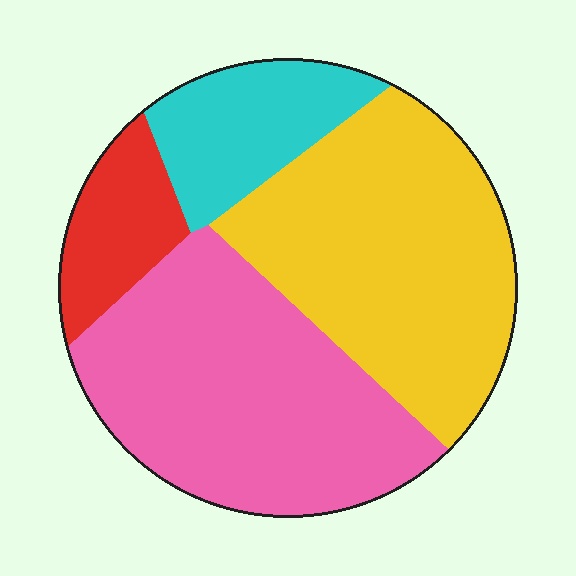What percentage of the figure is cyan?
Cyan covers around 15% of the figure.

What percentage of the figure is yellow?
Yellow covers around 40% of the figure.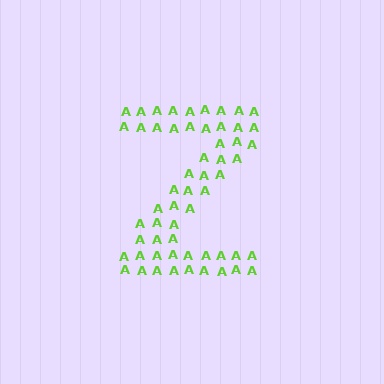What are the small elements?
The small elements are letter A's.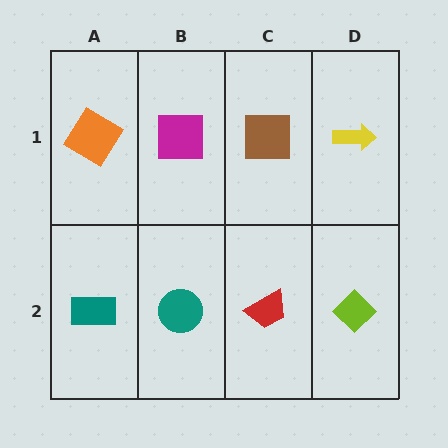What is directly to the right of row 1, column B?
A brown square.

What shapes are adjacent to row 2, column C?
A brown square (row 1, column C), a teal circle (row 2, column B), a lime diamond (row 2, column D).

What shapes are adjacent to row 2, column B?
A magenta square (row 1, column B), a teal rectangle (row 2, column A), a red trapezoid (row 2, column C).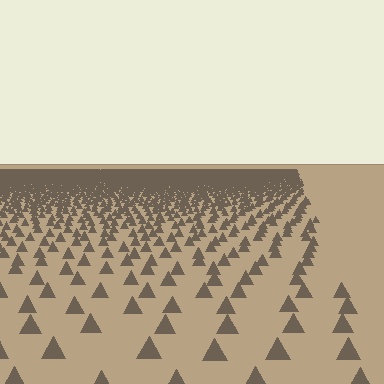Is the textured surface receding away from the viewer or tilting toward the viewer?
The surface is receding away from the viewer. Texture elements get smaller and denser toward the top.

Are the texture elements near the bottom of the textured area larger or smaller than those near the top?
Larger. Near the bottom, elements are closer to the viewer and appear at a bigger on-screen size.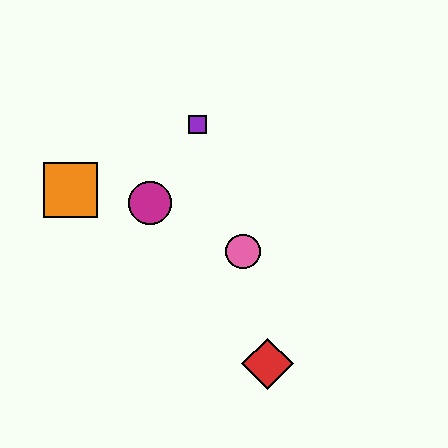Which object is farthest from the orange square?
The red diamond is farthest from the orange square.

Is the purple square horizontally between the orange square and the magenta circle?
No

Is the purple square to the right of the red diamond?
No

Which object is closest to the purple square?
The magenta circle is closest to the purple square.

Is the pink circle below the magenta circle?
Yes